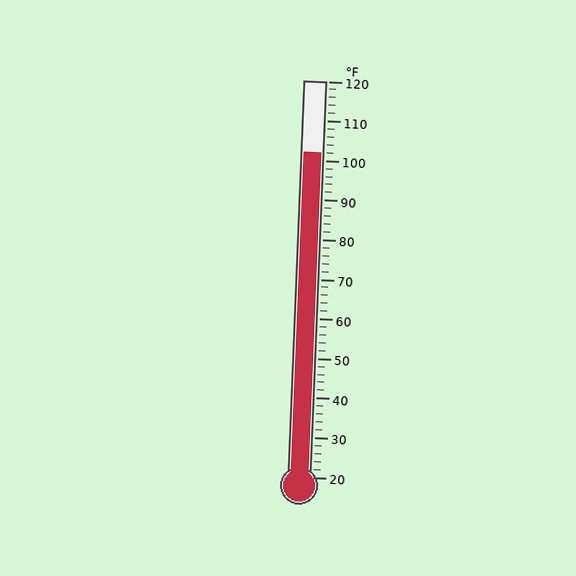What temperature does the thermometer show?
The thermometer shows approximately 102°F.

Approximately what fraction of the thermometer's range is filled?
The thermometer is filled to approximately 80% of its range.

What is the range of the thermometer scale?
The thermometer scale ranges from 20°F to 120°F.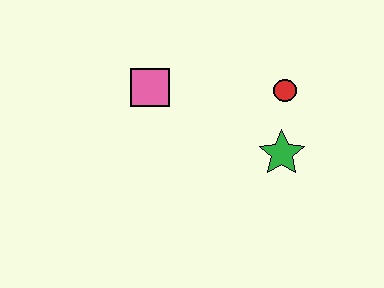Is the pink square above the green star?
Yes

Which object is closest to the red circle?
The green star is closest to the red circle.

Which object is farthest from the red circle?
The pink square is farthest from the red circle.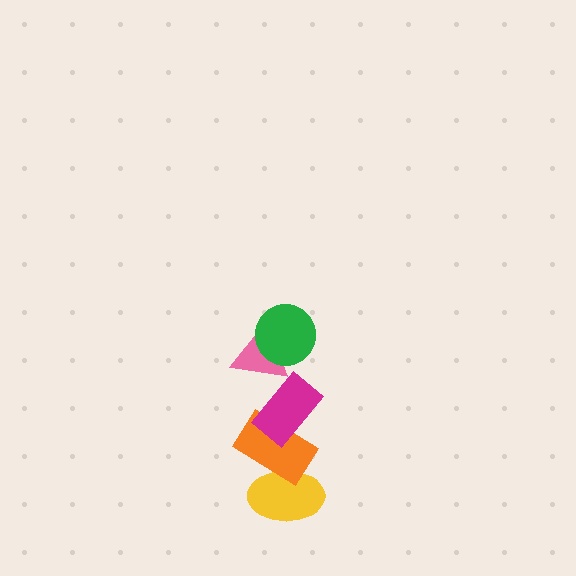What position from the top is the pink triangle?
The pink triangle is 2nd from the top.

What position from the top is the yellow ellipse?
The yellow ellipse is 5th from the top.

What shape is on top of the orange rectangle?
The magenta rectangle is on top of the orange rectangle.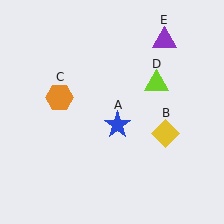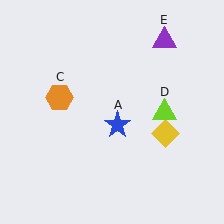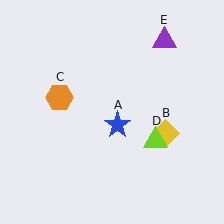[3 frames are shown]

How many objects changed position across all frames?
1 object changed position: lime triangle (object D).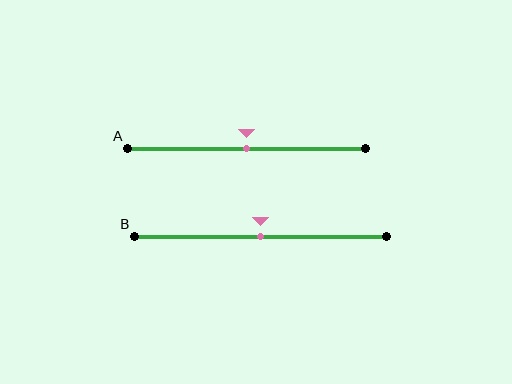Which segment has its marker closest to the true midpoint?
Segment A has its marker closest to the true midpoint.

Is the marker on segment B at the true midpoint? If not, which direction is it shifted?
Yes, the marker on segment B is at the true midpoint.